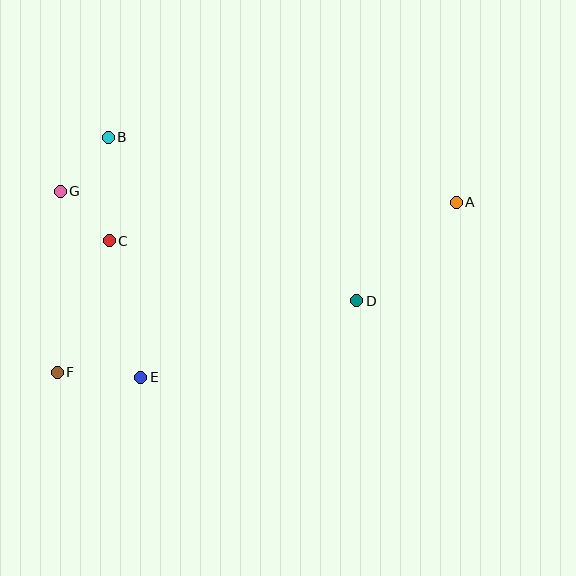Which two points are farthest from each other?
Points A and F are farthest from each other.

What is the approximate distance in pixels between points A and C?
The distance between A and C is approximately 349 pixels.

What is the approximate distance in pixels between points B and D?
The distance between B and D is approximately 298 pixels.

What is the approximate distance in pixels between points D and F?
The distance between D and F is approximately 308 pixels.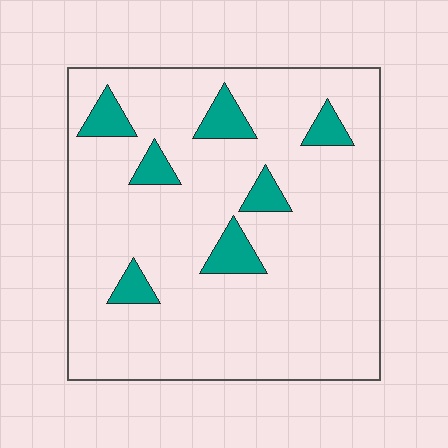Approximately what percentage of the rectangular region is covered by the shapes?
Approximately 10%.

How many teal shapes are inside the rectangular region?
7.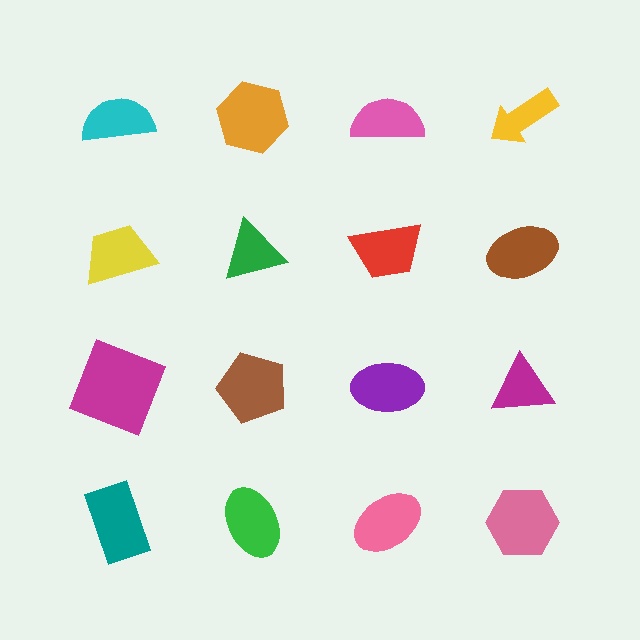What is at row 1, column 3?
A pink semicircle.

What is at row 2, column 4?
A brown ellipse.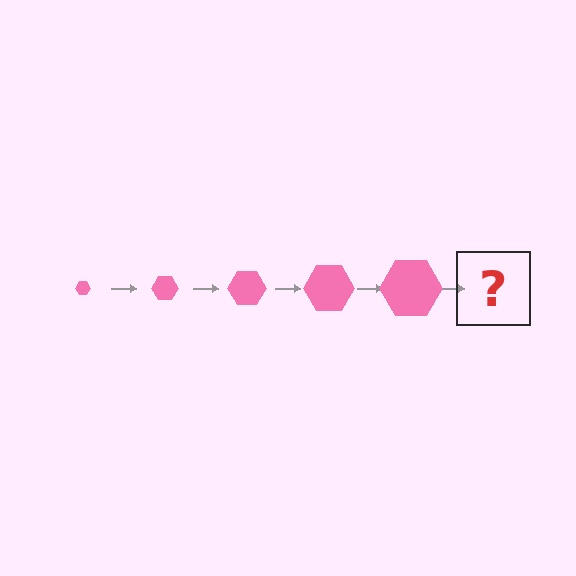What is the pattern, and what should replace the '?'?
The pattern is that the hexagon gets progressively larger each step. The '?' should be a pink hexagon, larger than the previous one.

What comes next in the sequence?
The next element should be a pink hexagon, larger than the previous one.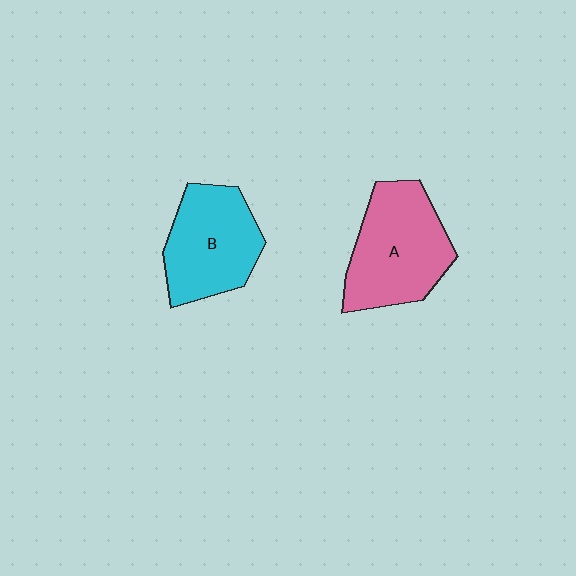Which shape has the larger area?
Shape A (pink).